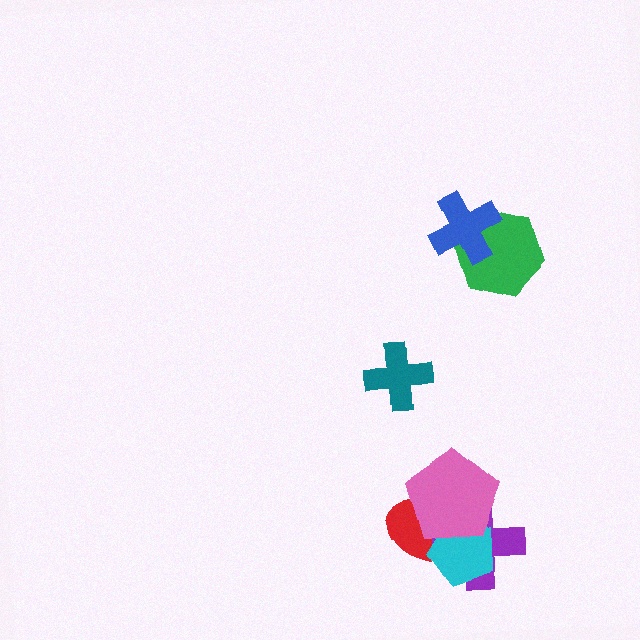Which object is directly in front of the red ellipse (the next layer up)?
The purple cross is directly in front of the red ellipse.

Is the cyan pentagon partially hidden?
Yes, it is partially covered by another shape.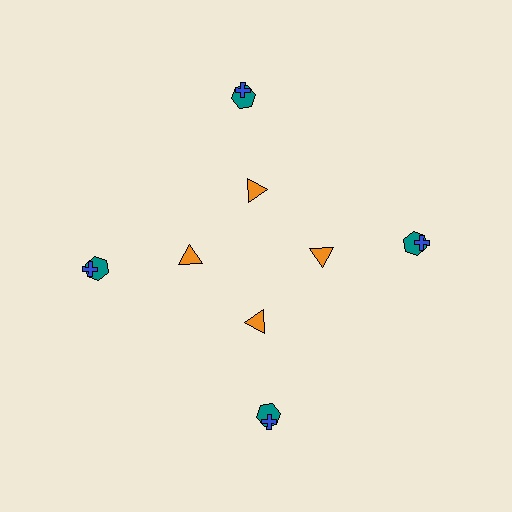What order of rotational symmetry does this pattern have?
This pattern has 4-fold rotational symmetry.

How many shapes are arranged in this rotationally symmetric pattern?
There are 12 shapes, arranged in 4 groups of 3.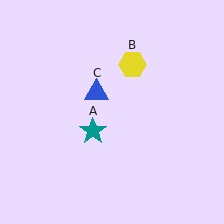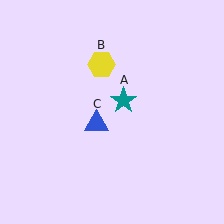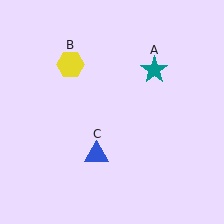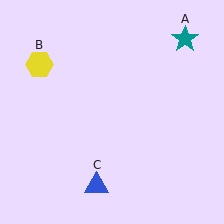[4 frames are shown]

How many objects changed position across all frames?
3 objects changed position: teal star (object A), yellow hexagon (object B), blue triangle (object C).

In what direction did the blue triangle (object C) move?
The blue triangle (object C) moved down.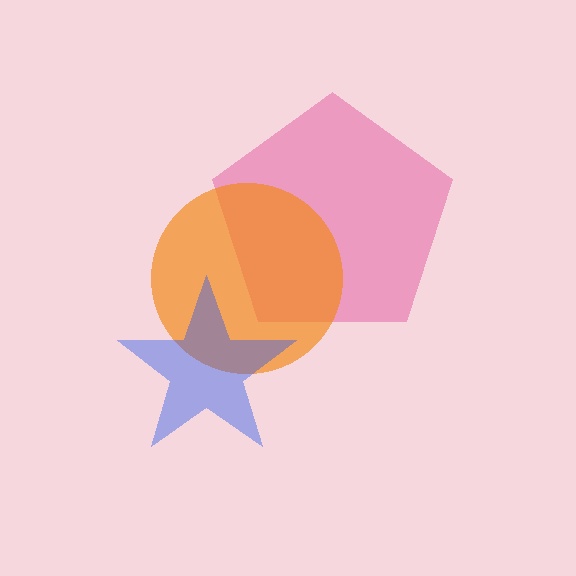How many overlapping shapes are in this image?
There are 3 overlapping shapes in the image.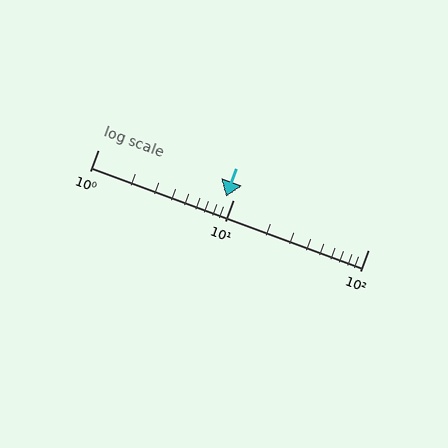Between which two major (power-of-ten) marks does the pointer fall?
The pointer is between 1 and 10.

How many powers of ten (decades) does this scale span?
The scale spans 2 decades, from 1 to 100.